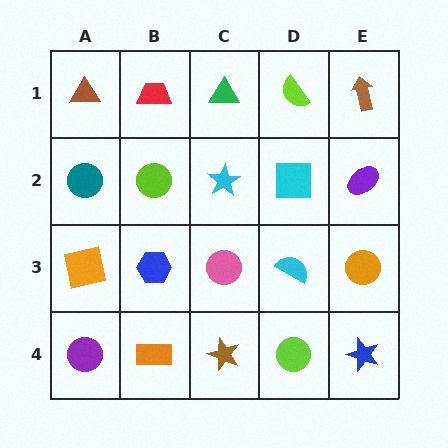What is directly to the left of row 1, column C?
A red trapezoid.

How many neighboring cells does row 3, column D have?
4.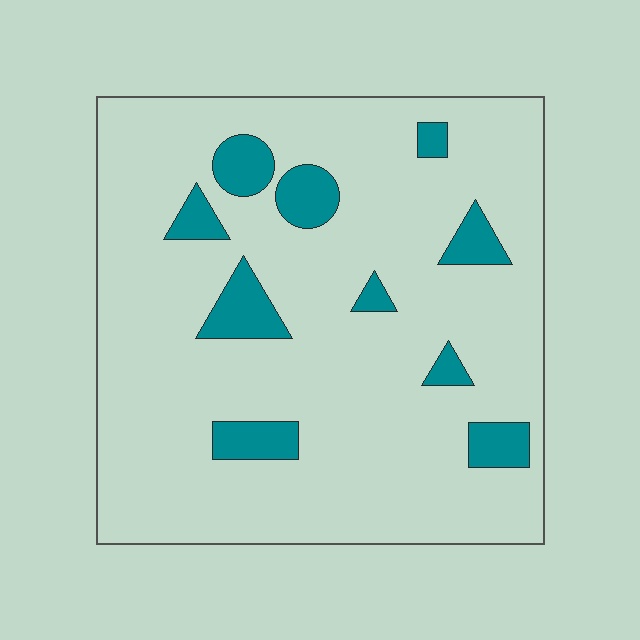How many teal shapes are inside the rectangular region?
10.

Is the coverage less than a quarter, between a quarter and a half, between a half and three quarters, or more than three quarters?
Less than a quarter.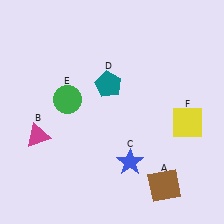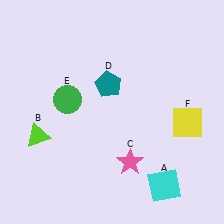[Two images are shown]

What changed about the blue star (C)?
In Image 1, C is blue. In Image 2, it changed to pink.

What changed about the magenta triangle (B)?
In Image 1, B is magenta. In Image 2, it changed to lime.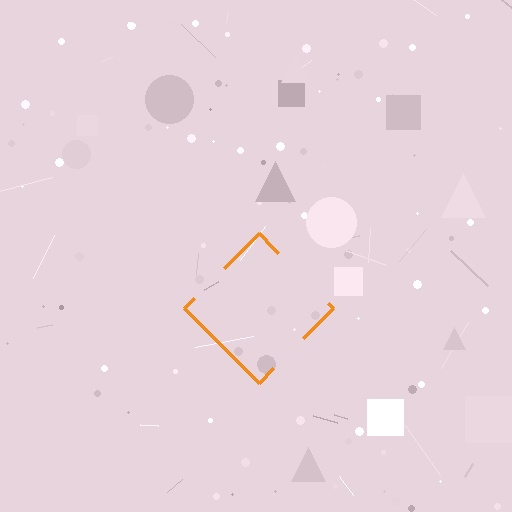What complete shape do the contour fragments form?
The contour fragments form a diamond.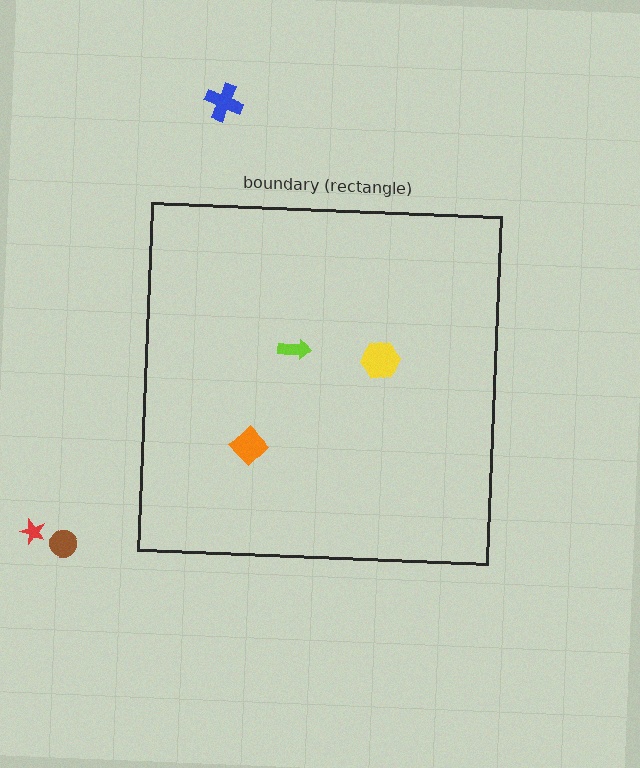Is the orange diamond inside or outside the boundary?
Inside.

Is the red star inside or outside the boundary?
Outside.